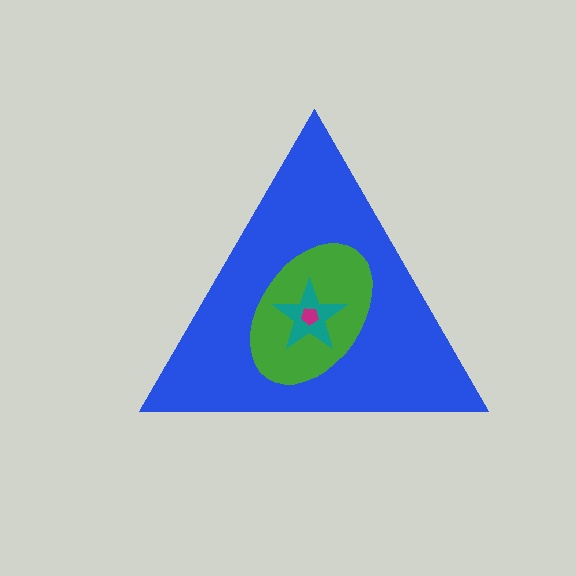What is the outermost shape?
The blue triangle.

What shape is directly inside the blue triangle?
The green ellipse.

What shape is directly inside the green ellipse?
The teal star.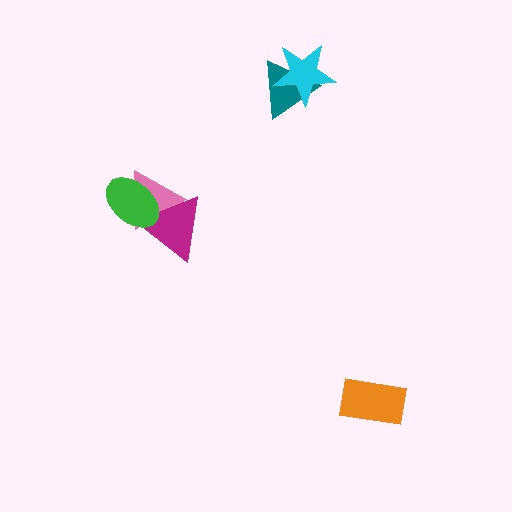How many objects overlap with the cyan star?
1 object overlaps with the cyan star.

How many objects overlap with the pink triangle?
2 objects overlap with the pink triangle.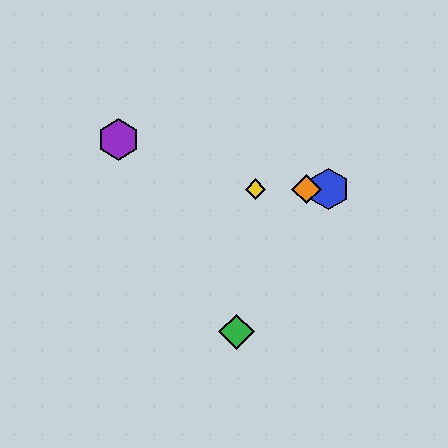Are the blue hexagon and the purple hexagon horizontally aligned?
No, the blue hexagon is at y≈189 and the purple hexagon is at y≈139.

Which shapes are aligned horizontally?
The red diamond, the blue hexagon, the yellow diamond, the orange diamond are aligned horizontally.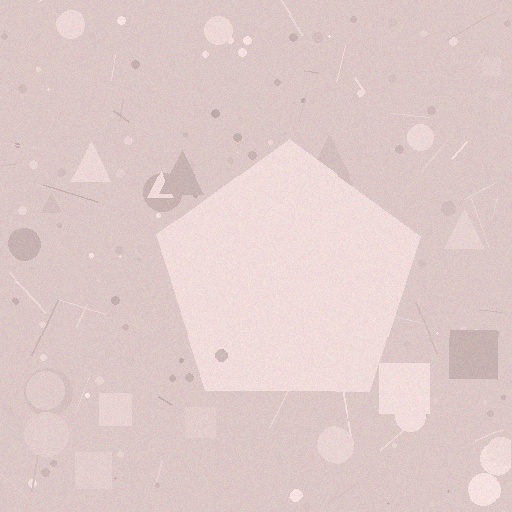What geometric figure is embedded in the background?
A pentagon is embedded in the background.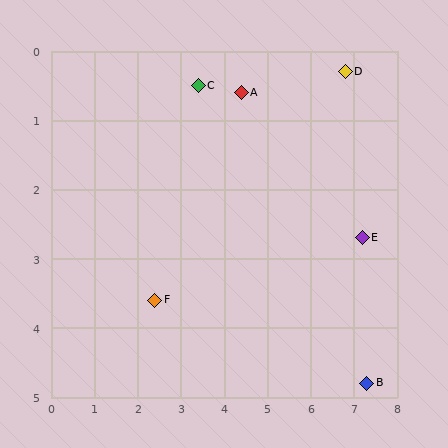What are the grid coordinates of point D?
Point D is at approximately (6.8, 0.3).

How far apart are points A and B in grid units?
Points A and B are about 5.1 grid units apart.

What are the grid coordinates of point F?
Point F is at approximately (2.4, 3.6).